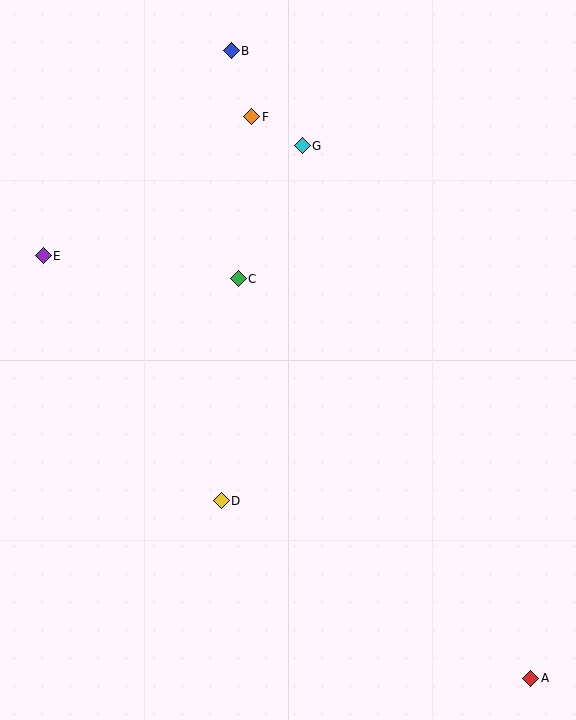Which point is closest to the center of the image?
Point C at (238, 279) is closest to the center.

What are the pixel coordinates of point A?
Point A is at (531, 678).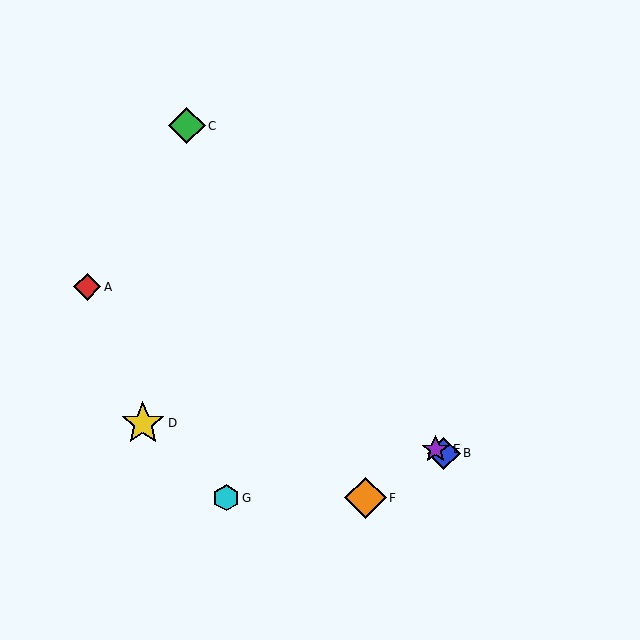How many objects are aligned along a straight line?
3 objects (A, B, E) are aligned along a straight line.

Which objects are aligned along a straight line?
Objects A, B, E are aligned along a straight line.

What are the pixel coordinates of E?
Object E is at (436, 449).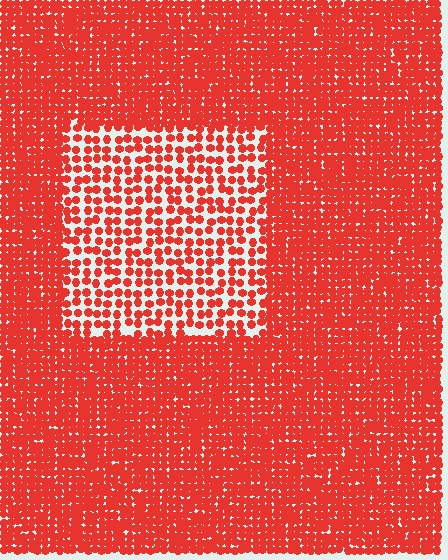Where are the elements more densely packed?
The elements are more densely packed outside the rectangle boundary.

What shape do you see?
I see a rectangle.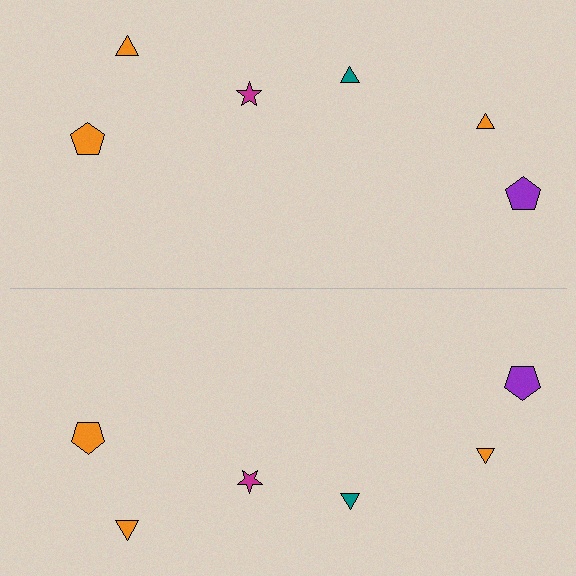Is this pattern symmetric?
Yes, this pattern has bilateral (reflection) symmetry.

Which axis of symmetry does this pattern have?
The pattern has a horizontal axis of symmetry running through the center of the image.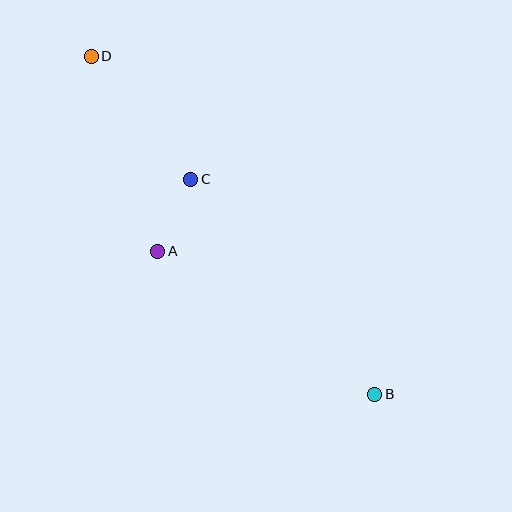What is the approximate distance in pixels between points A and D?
The distance between A and D is approximately 206 pixels.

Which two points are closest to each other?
Points A and C are closest to each other.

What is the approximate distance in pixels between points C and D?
The distance between C and D is approximately 158 pixels.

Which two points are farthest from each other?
Points B and D are farthest from each other.